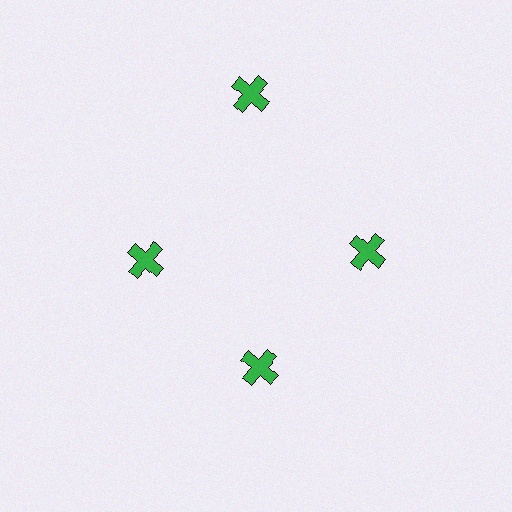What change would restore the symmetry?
The symmetry would be restored by moving it inward, back onto the ring so that all 4 crosses sit at equal angles and equal distance from the center.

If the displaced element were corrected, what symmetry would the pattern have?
It would have 4-fold rotational symmetry — the pattern would map onto itself every 90 degrees.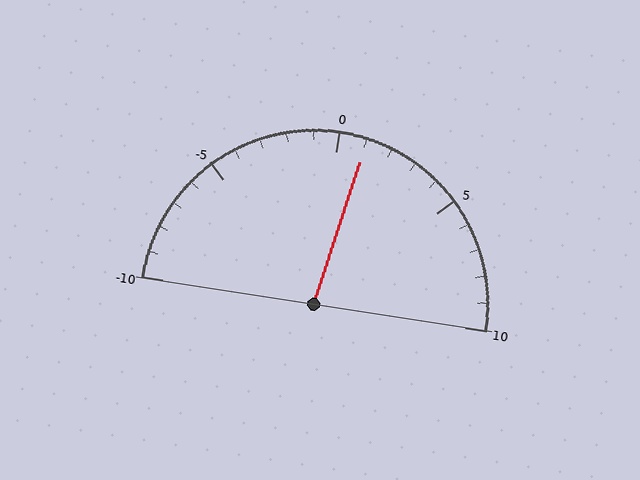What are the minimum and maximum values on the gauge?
The gauge ranges from -10 to 10.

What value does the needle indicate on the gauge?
The needle indicates approximately 1.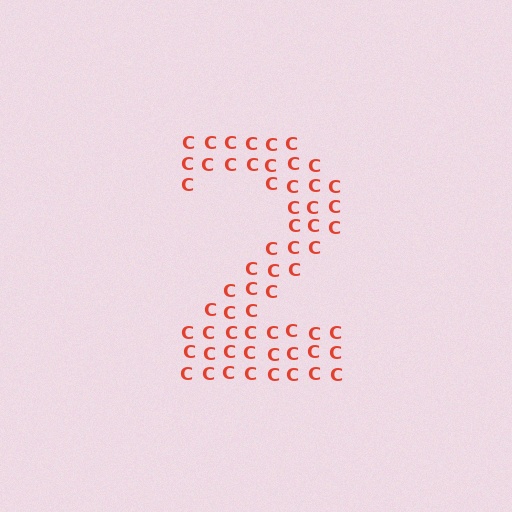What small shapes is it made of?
It is made of small letter C's.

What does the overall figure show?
The overall figure shows the digit 2.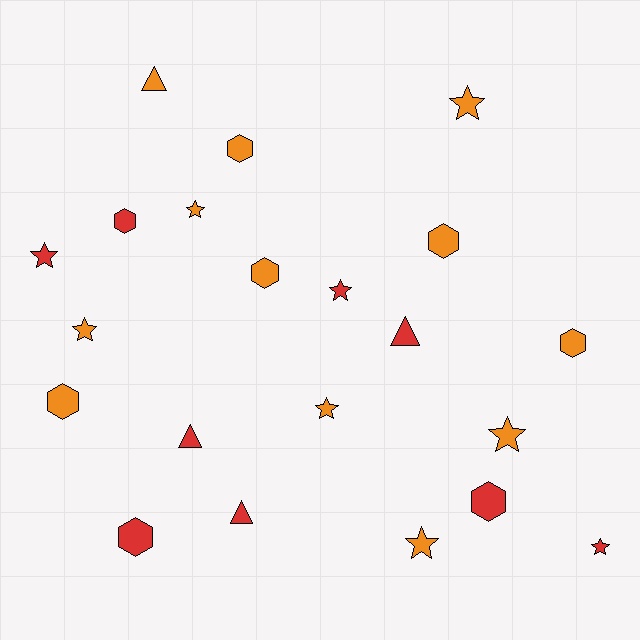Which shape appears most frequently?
Star, with 9 objects.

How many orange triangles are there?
There is 1 orange triangle.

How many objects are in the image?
There are 21 objects.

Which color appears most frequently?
Orange, with 12 objects.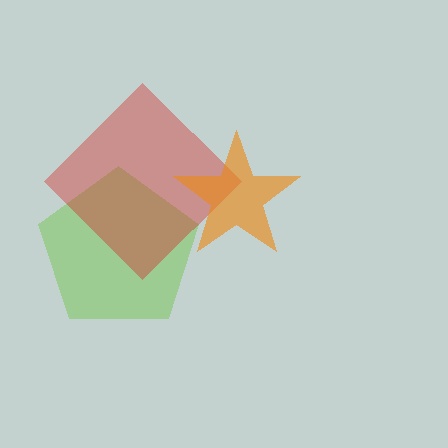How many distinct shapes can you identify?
There are 3 distinct shapes: a lime pentagon, a red diamond, an orange star.